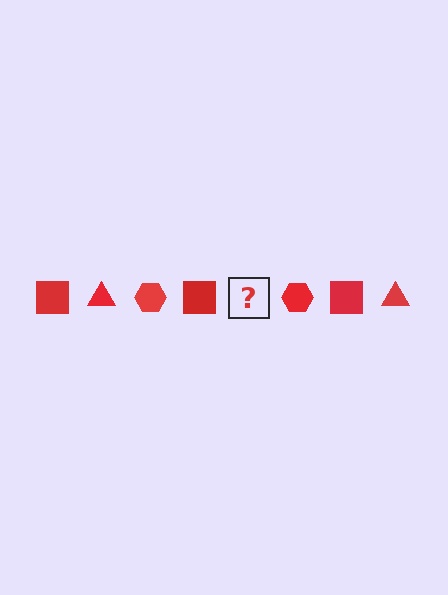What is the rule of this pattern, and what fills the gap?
The rule is that the pattern cycles through square, triangle, hexagon shapes in red. The gap should be filled with a red triangle.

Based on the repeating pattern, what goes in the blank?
The blank should be a red triangle.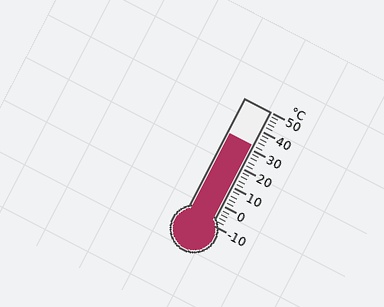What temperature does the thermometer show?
The thermometer shows approximately 32°C.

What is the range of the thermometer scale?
The thermometer scale ranges from -10°C to 50°C.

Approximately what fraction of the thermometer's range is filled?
The thermometer is filled to approximately 70% of its range.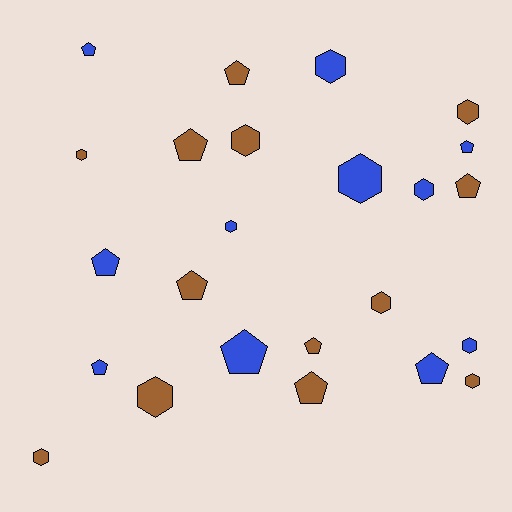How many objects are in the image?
There are 24 objects.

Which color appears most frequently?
Brown, with 13 objects.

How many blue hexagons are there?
There are 5 blue hexagons.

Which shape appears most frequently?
Pentagon, with 12 objects.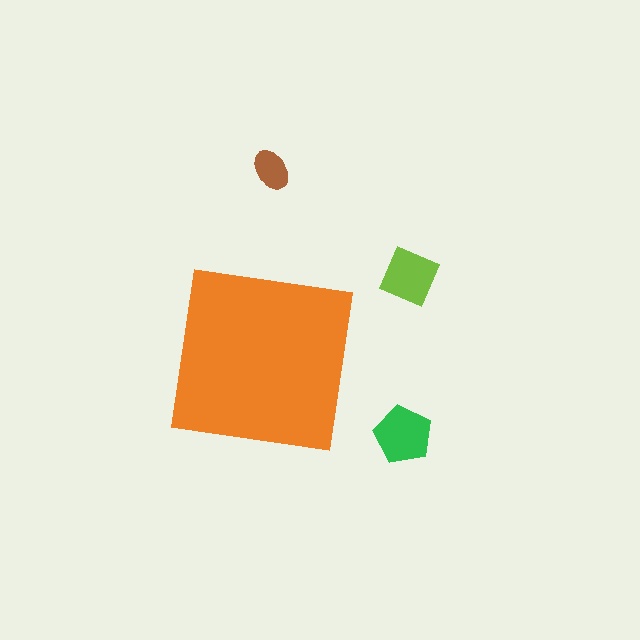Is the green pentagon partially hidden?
No, the green pentagon is fully visible.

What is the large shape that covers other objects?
An orange square.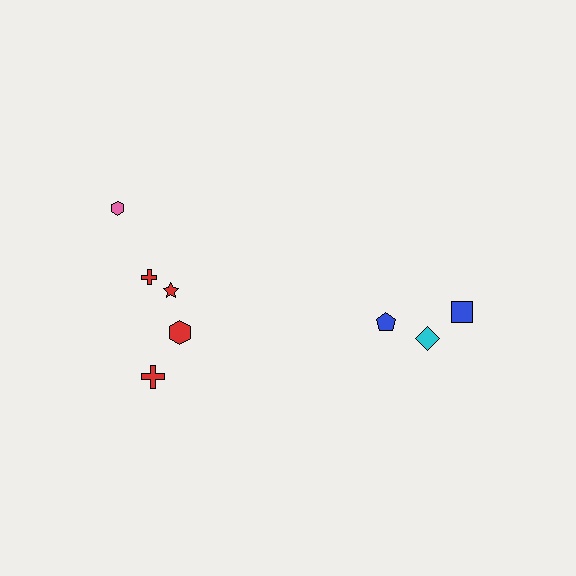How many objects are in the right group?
There are 3 objects.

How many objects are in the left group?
There are 5 objects.